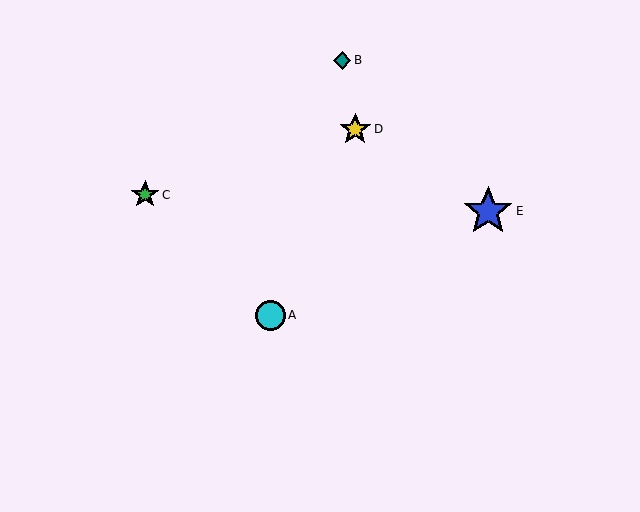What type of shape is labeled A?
Shape A is a cyan circle.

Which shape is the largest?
The blue star (labeled E) is the largest.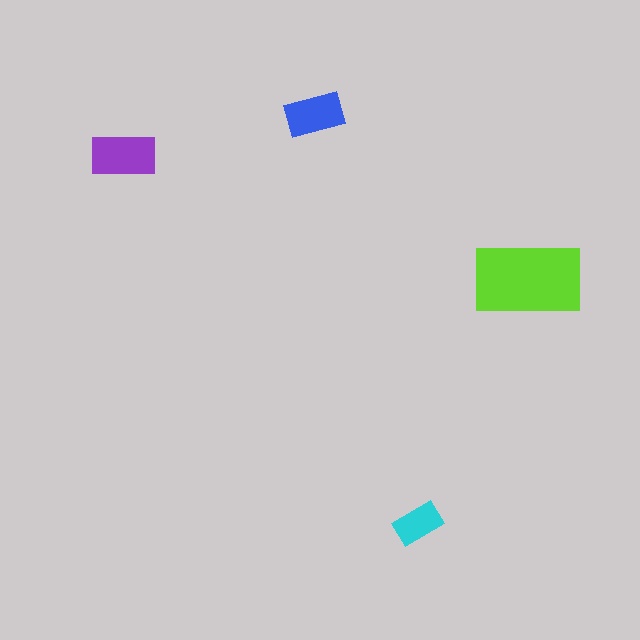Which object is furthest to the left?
The purple rectangle is leftmost.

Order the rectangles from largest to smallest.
the lime one, the purple one, the blue one, the cyan one.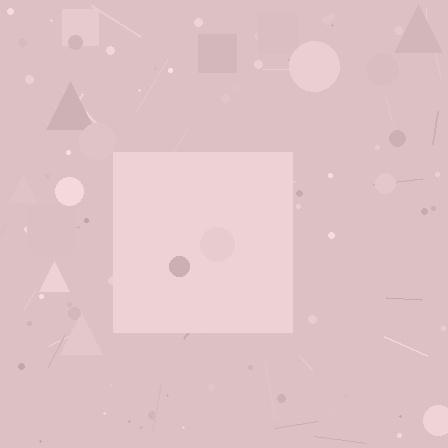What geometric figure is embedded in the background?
A square is embedded in the background.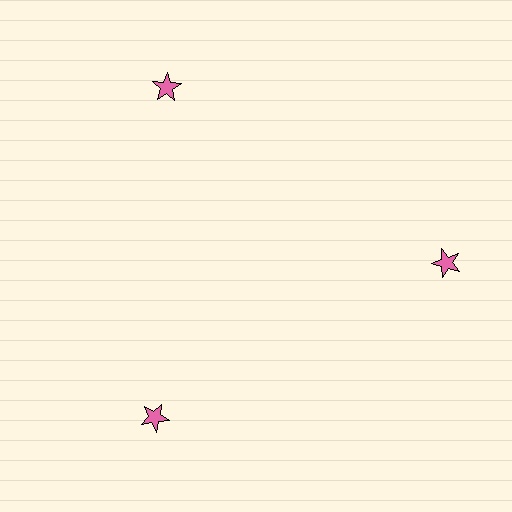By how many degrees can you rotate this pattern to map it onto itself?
The pattern maps onto itself every 120 degrees of rotation.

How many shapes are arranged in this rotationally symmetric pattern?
There are 3 shapes, arranged in 3 groups of 1.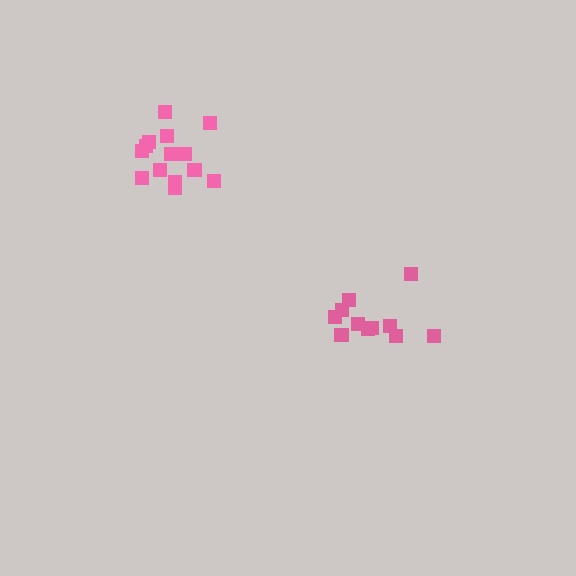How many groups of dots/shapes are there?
There are 2 groups.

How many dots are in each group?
Group 1: 11 dots, Group 2: 14 dots (25 total).